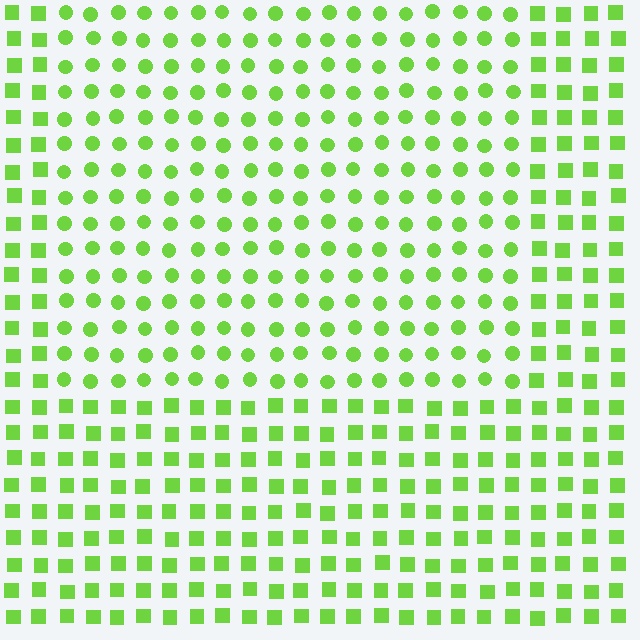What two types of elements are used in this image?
The image uses circles inside the rectangle region and squares outside it.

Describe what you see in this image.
The image is filled with small lime elements arranged in a uniform grid. A rectangle-shaped region contains circles, while the surrounding area contains squares. The boundary is defined purely by the change in element shape.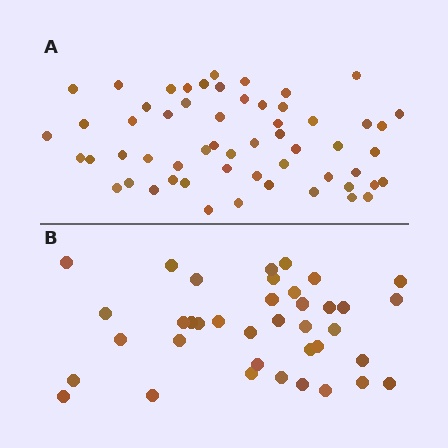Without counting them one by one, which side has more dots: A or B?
Region A (the top region) has more dots.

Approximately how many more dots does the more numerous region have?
Region A has approximately 20 more dots than region B.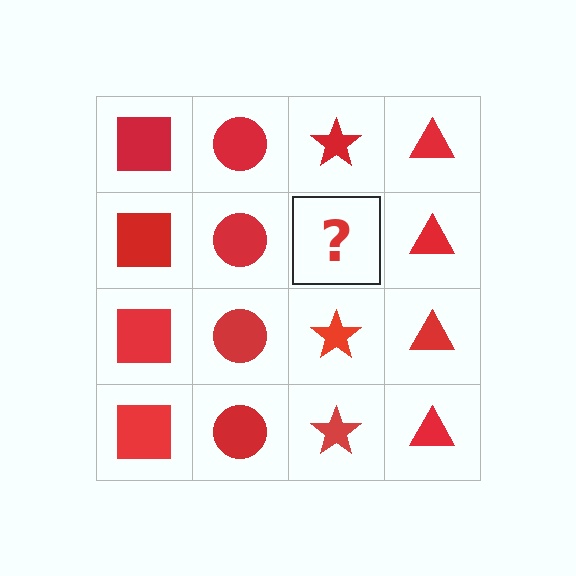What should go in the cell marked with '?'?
The missing cell should contain a red star.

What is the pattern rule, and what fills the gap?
The rule is that each column has a consistent shape. The gap should be filled with a red star.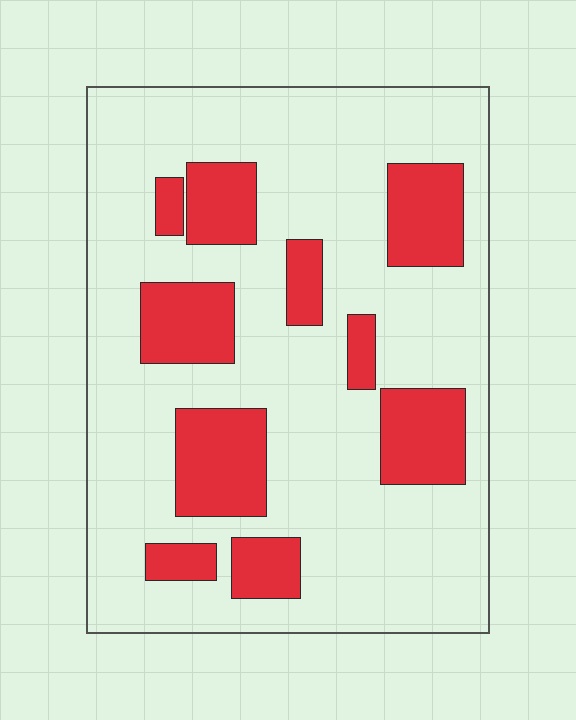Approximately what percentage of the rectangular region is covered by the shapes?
Approximately 25%.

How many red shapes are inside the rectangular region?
10.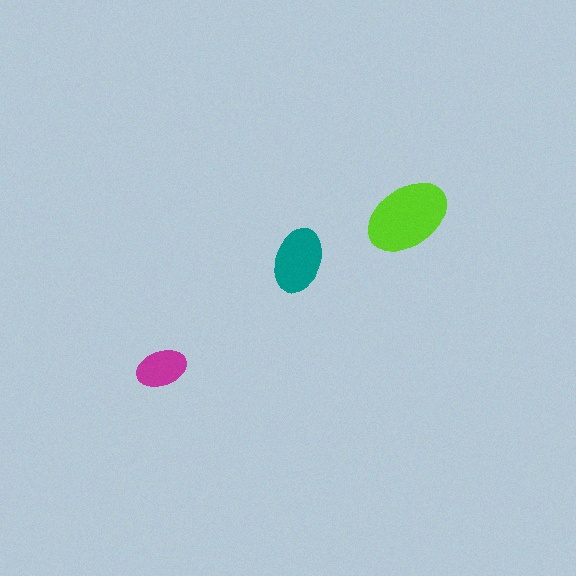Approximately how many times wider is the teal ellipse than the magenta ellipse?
About 1.5 times wider.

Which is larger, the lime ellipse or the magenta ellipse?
The lime one.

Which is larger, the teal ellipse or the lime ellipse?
The lime one.